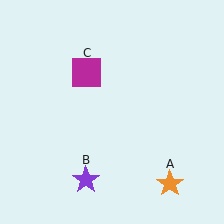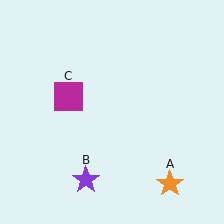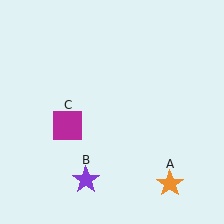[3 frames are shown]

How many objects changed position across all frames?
1 object changed position: magenta square (object C).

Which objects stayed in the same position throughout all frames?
Orange star (object A) and purple star (object B) remained stationary.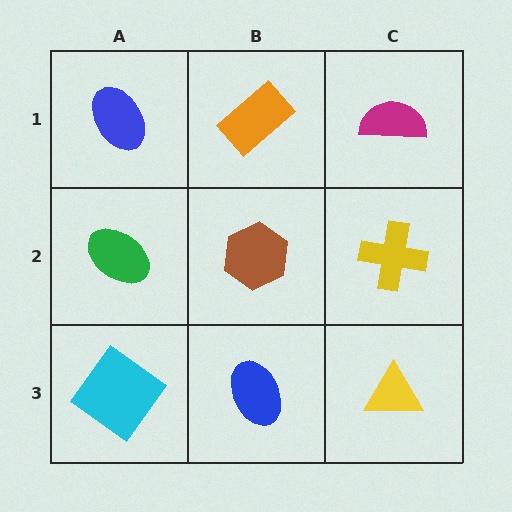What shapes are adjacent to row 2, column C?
A magenta semicircle (row 1, column C), a yellow triangle (row 3, column C), a brown hexagon (row 2, column B).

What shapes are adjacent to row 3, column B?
A brown hexagon (row 2, column B), a cyan diamond (row 3, column A), a yellow triangle (row 3, column C).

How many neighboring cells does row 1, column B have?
3.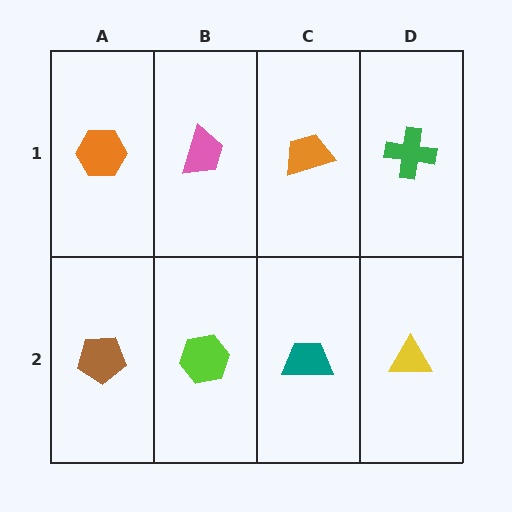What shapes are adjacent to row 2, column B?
A pink trapezoid (row 1, column B), a brown pentagon (row 2, column A), a teal trapezoid (row 2, column C).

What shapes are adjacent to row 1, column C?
A teal trapezoid (row 2, column C), a pink trapezoid (row 1, column B), a green cross (row 1, column D).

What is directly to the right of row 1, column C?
A green cross.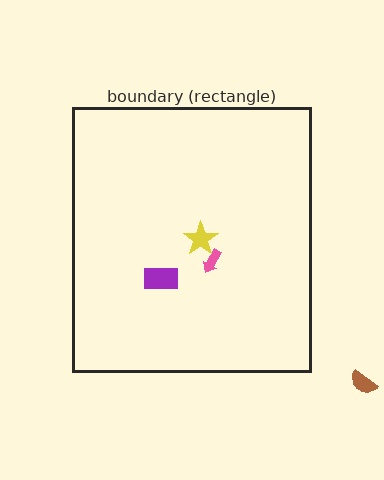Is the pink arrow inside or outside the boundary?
Inside.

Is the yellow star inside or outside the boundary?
Inside.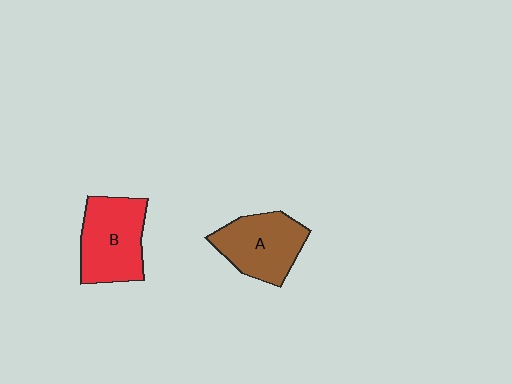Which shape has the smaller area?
Shape A (brown).